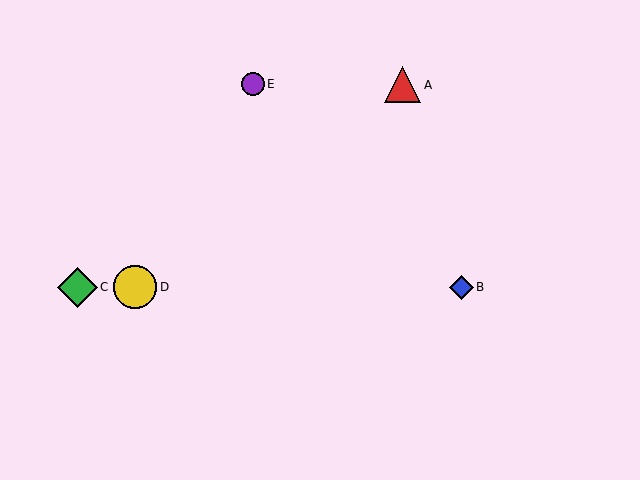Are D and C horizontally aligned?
Yes, both are at y≈287.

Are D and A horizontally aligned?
No, D is at y≈287 and A is at y≈85.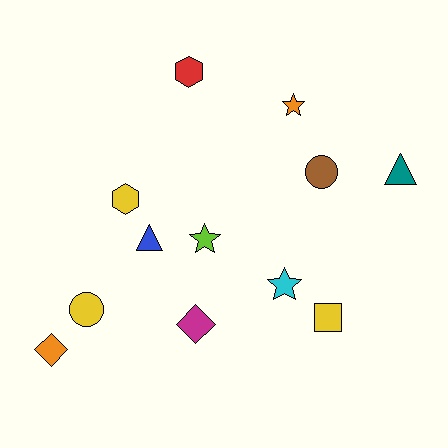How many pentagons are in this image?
There are no pentagons.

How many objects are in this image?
There are 12 objects.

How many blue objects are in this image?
There is 1 blue object.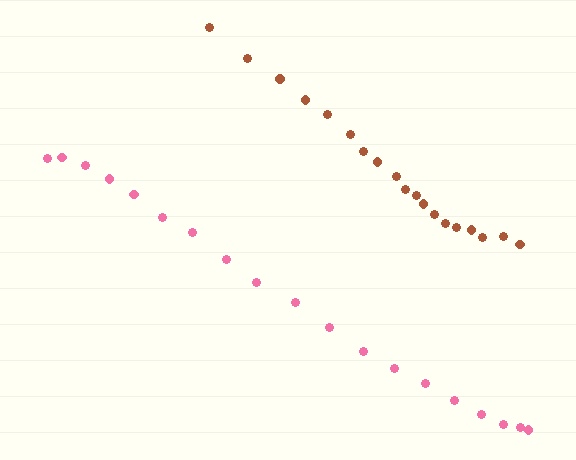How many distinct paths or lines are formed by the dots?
There are 2 distinct paths.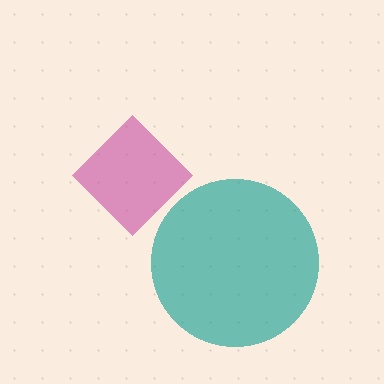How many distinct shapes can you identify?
There are 2 distinct shapes: a teal circle, a magenta diamond.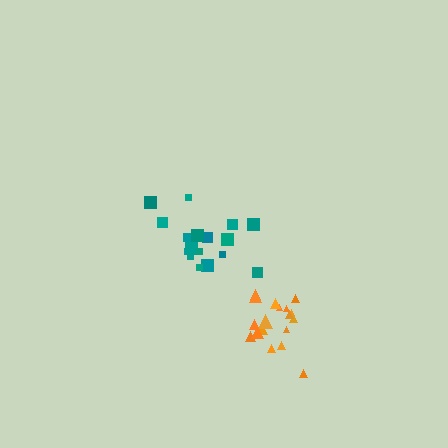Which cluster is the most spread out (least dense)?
Teal.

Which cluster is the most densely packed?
Orange.